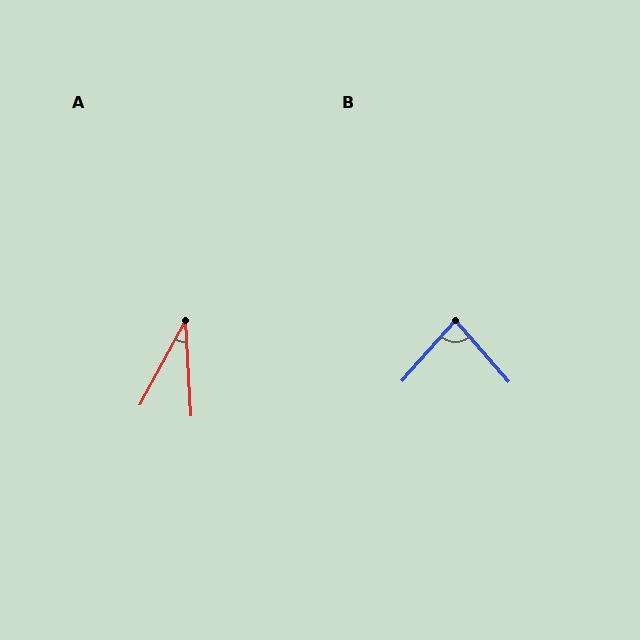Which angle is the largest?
B, at approximately 83 degrees.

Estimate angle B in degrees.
Approximately 83 degrees.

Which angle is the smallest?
A, at approximately 32 degrees.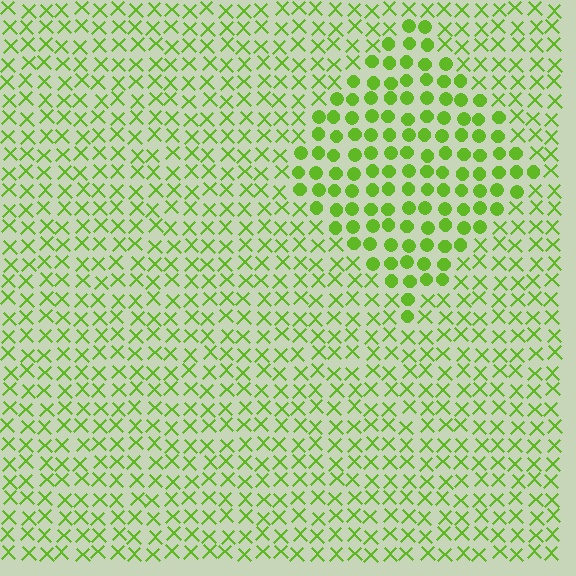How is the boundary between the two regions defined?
The boundary is defined by a change in element shape: circles inside vs. X marks outside. All elements share the same color and spacing.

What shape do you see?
I see a diamond.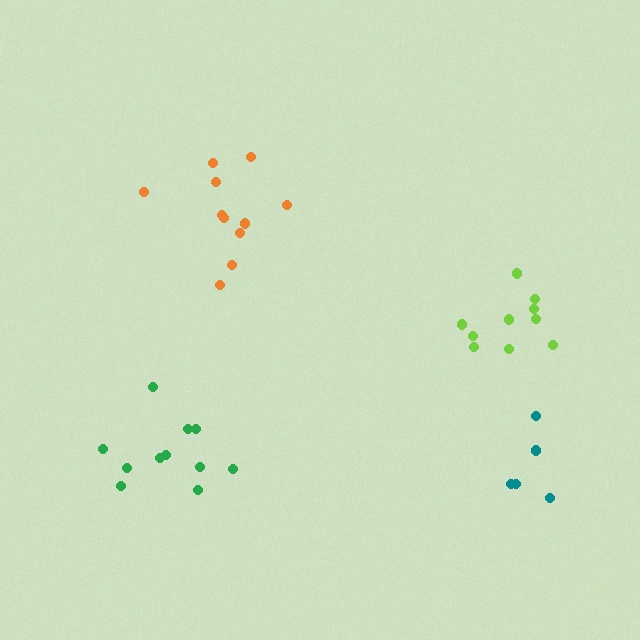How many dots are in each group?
Group 1: 11 dots, Group 2: 11 dots, Group 3: 5 dots, Group 4: 10 dots (37 total).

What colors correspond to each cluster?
The clusters are colored: orange, green, teal, lime.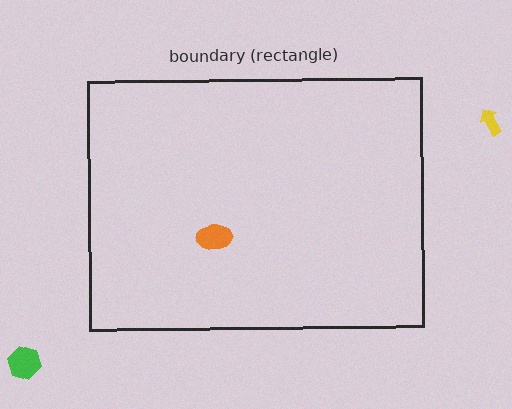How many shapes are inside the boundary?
1 inside, 2 outside.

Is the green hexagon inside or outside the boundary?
Outside.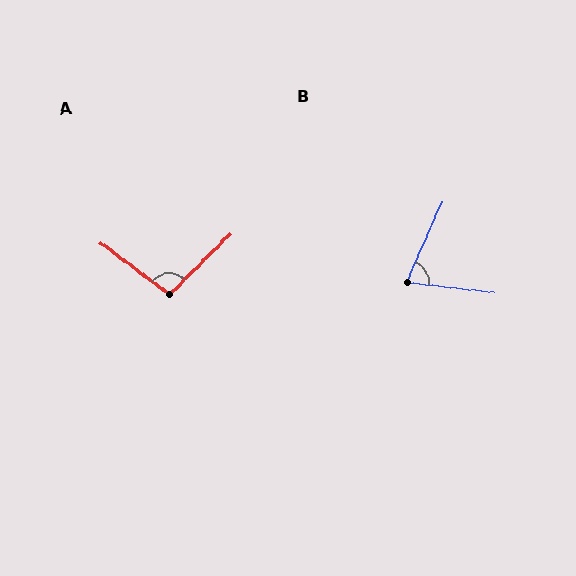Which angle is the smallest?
B, at approximately 73 degrees.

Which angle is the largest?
A, at approximately 99 degrees.